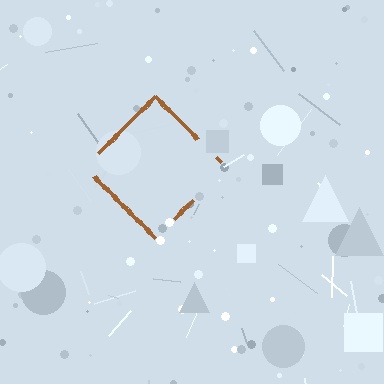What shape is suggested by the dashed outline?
The dashed outline suggests a diamond.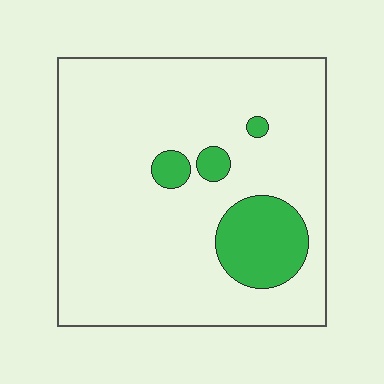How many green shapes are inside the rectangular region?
4.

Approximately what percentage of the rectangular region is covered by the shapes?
Approximately 15%.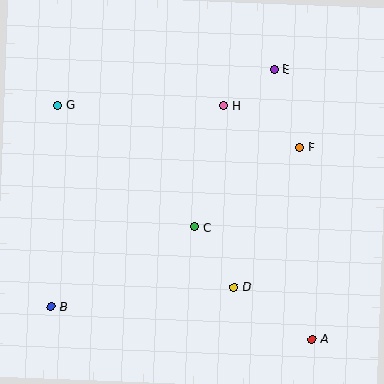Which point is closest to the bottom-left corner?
Point B is closest to the bottom-left corner.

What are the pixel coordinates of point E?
Point E is at (274, 69).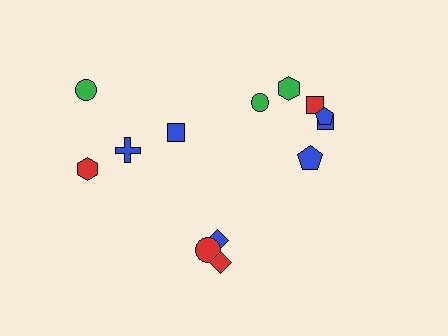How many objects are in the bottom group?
There are 3 objects.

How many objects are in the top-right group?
There are 6 objects.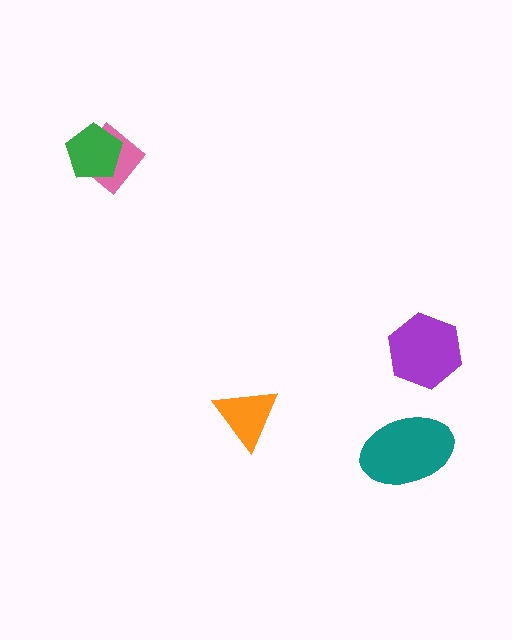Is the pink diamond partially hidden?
Yes, it is partially covered by another shape.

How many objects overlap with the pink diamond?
1 object overlaps with the pink diamond.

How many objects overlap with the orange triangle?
0 objects overlap with the orange triangle.